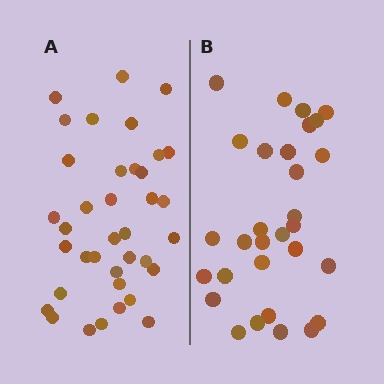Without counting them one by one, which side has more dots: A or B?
Region A (the left region) has more dots.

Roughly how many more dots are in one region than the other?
Region A has roughly 8 or so more dots than region B.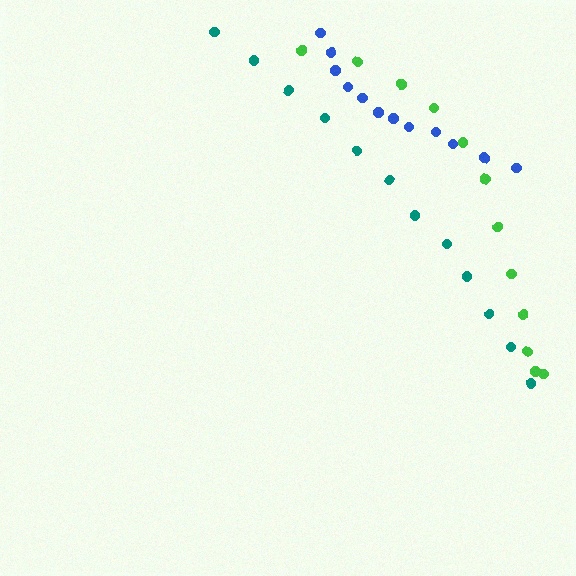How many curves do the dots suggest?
There are 3 distinct paths.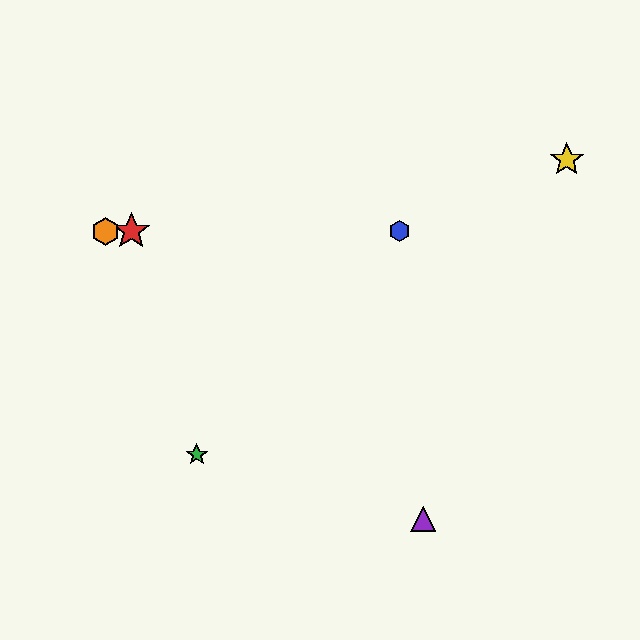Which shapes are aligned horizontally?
The red star, the blue hexagon, the orange hexagon are aligned horizontally.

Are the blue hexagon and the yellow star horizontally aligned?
No, the blue hexagon is at y≈231 and the yellow star is at y≈159.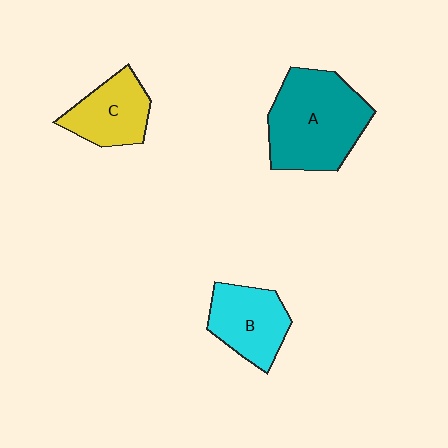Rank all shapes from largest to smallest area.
From largest to smallest: A (teal), B (cyan), C (yellow).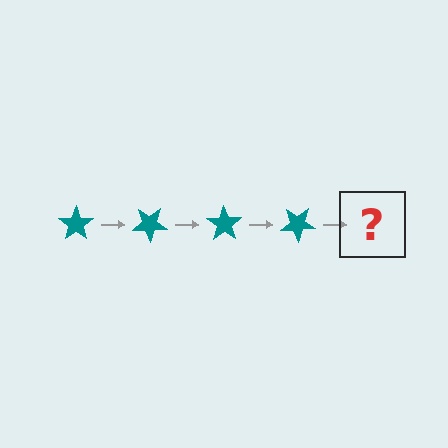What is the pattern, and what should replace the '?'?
The pattern is that the star rotates 35 degrees each step. The '?' should be a teal star rotated 140 degrees.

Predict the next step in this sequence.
The next step is a teal star rotated 140 degrees.